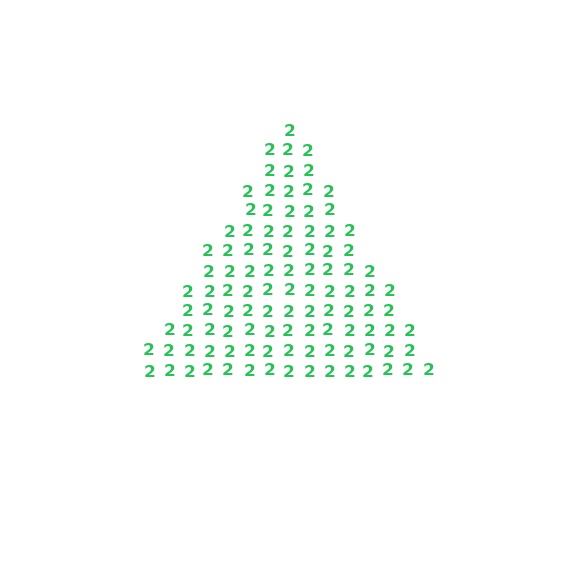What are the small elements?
The small elements are digit 2's.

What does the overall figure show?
The overall figure shows a triangle.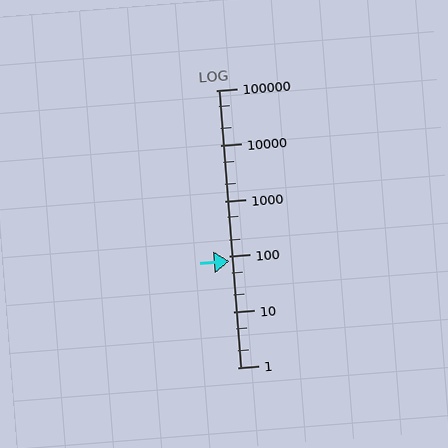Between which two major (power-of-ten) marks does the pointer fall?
The pointer is between 10 and 100.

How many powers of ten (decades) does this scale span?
The scale spans 5 decades, from 1 to 100000.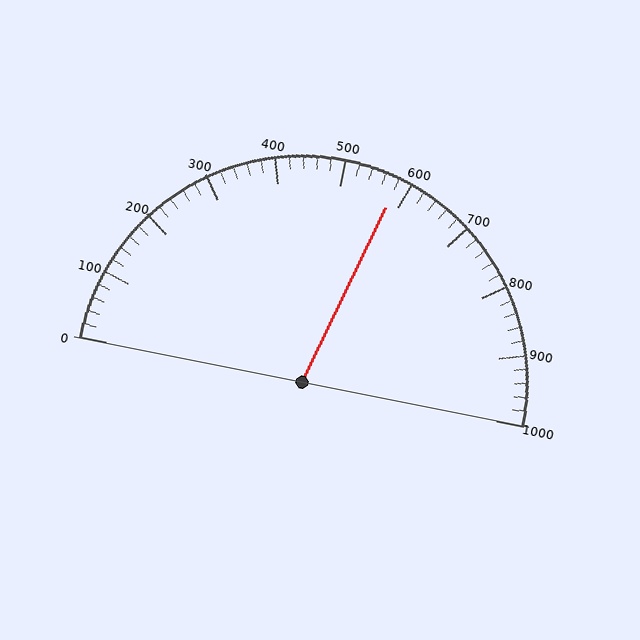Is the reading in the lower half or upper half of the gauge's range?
The reading is in the upper half of the range (0 to 1000).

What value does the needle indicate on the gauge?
The needle indicates approximately 580.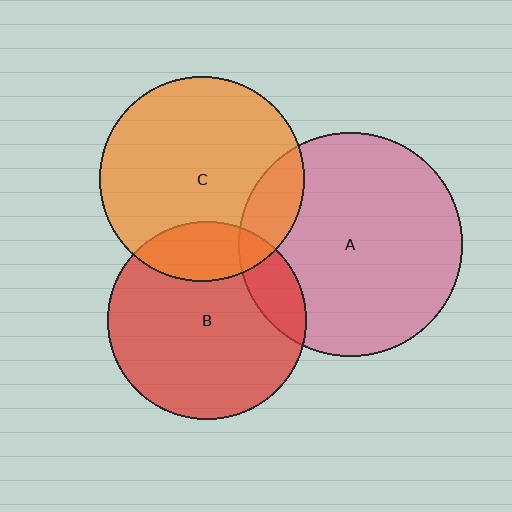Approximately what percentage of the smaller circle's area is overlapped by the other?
Approximately 15%.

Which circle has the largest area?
Circle A (pink).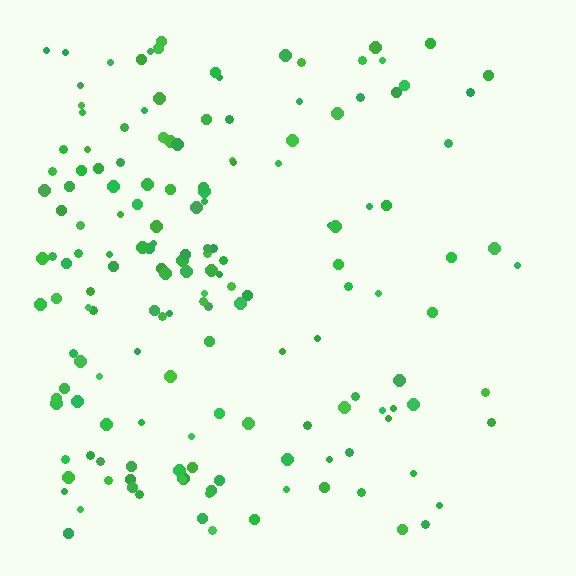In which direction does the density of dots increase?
From right to left, with the left side densest.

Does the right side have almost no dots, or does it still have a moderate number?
Still a moderate number, just noticeably fewer than the left.